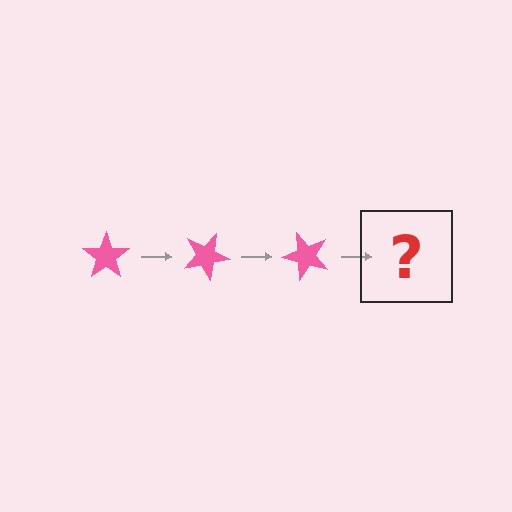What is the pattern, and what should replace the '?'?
The pattern is that the star rotates 25 degrees each step. The '?' should be a pink star rotated 75 degrees.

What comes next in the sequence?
The next element should be a pink star rotated 75 degrees.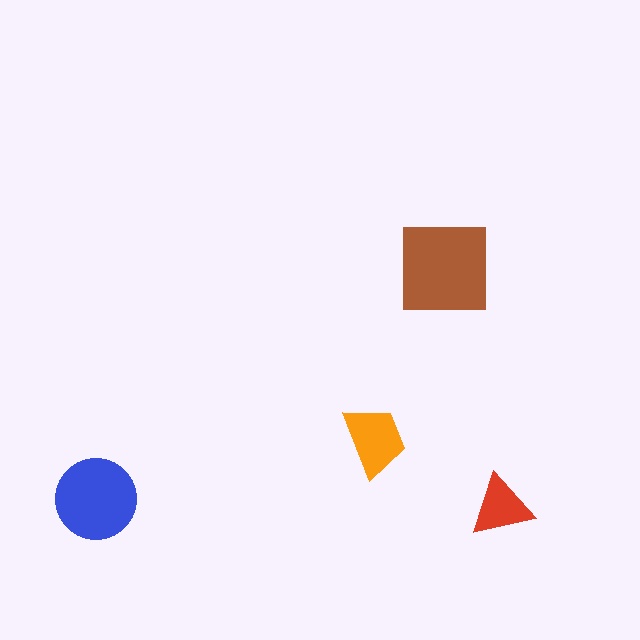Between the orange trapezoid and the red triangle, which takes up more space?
The orange trapezoid.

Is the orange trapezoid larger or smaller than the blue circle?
Smaller.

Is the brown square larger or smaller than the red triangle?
Larger.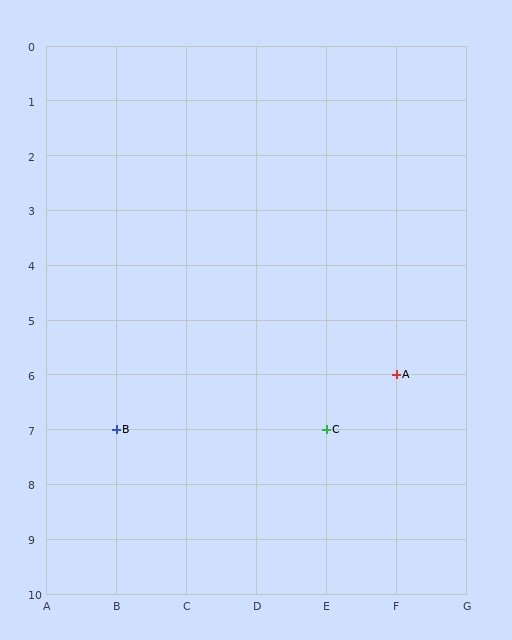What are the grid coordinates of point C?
Point C is at grid coordinates (E, 7).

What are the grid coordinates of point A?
Point A is at grid coordinates (F, 6).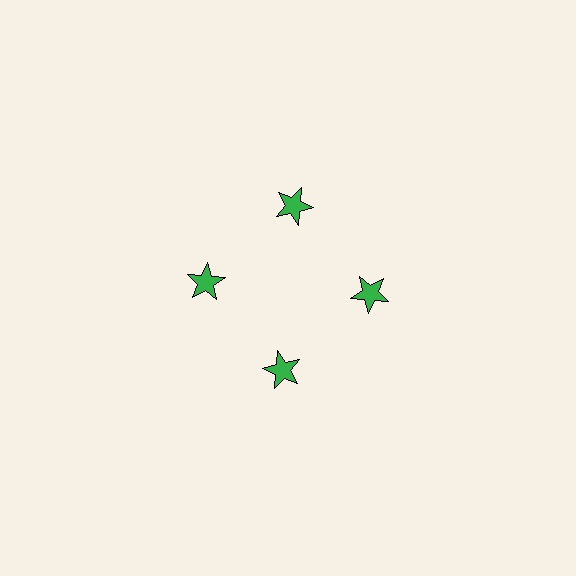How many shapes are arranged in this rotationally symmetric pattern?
There are 4 shapes, arranged in 4 groups of 1.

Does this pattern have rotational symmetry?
Yes, this pattern has 4-fold rotational symmetry. It looks the same after rotating 90 degrees around the center.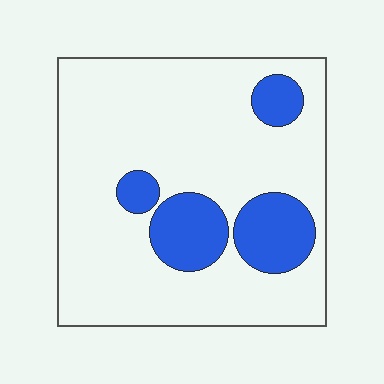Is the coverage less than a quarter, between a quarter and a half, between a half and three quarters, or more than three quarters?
Less than a quarter.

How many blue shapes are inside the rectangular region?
4.